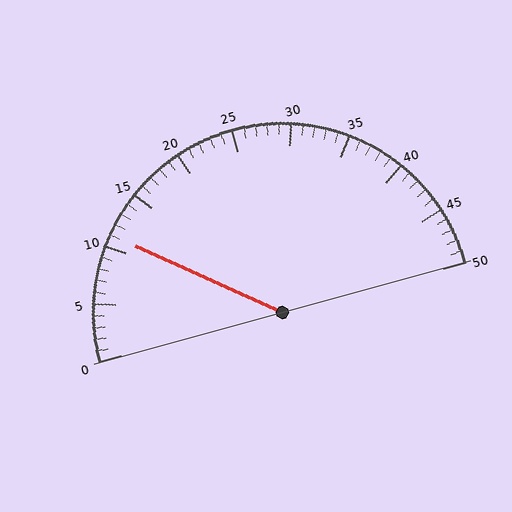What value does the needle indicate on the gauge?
The needle indicates approximately 11.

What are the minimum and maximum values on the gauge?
The gauge ranges from 0 to 50.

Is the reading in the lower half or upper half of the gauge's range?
The reading is in the lower half of the range (0 to 50).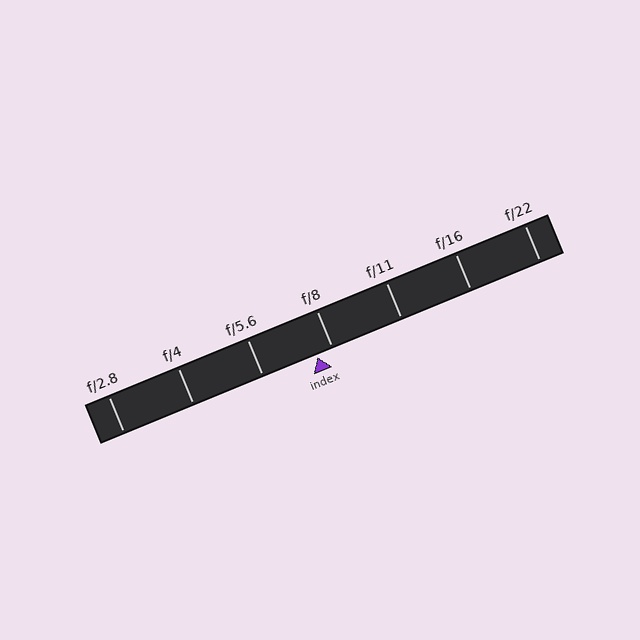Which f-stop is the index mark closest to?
The index mark is closest to f/8.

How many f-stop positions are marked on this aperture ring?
There are 7 f-stop positions marked.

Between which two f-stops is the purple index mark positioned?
The index mark is between f/5.6 and f/8.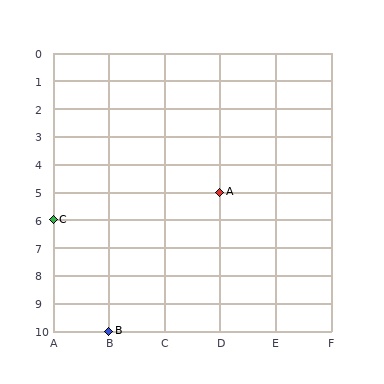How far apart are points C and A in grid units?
Points C and A are 3 columns and 1 row apart (about 3.2 grid units diagonally).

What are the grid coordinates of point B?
Point B is at grid coordinates (B, 10).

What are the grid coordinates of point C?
Point C is at grid coordinates (A, 6).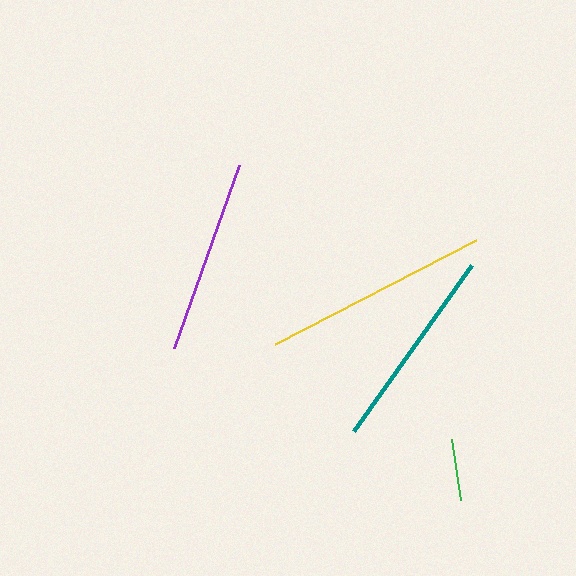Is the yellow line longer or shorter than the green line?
The yellow line is longer than the green line.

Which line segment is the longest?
The yellow line is the longest at approximately 226 pixels.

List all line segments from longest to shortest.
From longest to shortest: yellow, teal, purple, green.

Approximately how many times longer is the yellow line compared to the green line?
The yellow line is approximately 3.6 times the length of the green line.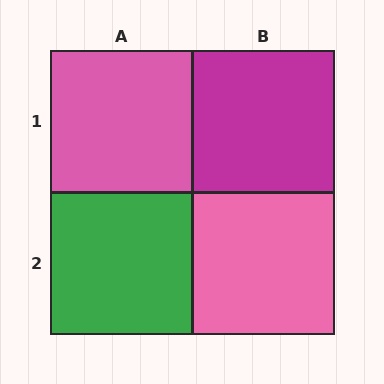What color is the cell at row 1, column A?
Pink.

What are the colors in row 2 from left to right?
Green, pink.